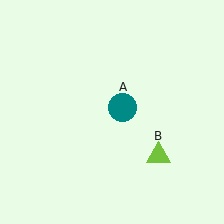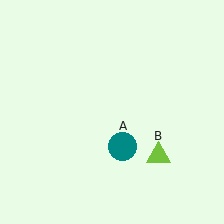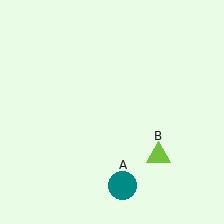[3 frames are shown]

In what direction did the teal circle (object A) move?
The teal circle (object A) moved down.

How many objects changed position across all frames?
1 object changed position: teal circle (object A).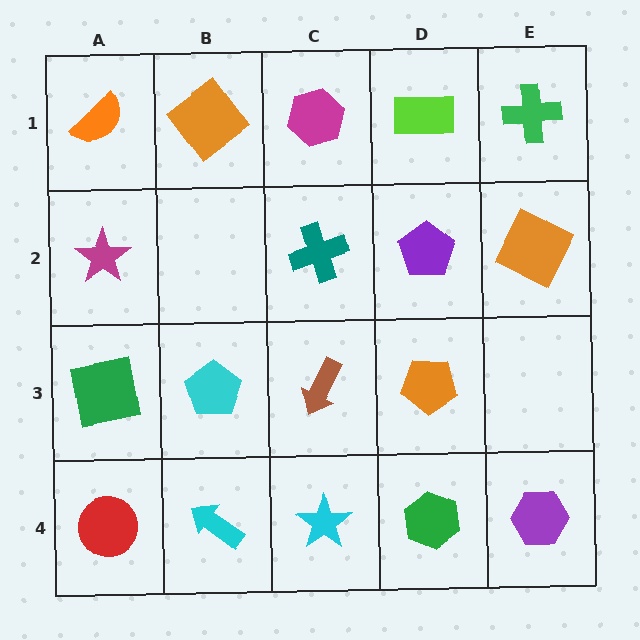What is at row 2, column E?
An orange square.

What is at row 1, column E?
A green cross.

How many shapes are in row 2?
4 shapes.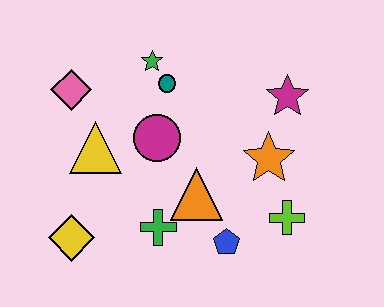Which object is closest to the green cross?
The orange triangle is closest to the green cross.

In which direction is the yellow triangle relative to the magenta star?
The yellow triangle is to the left of the magenta star.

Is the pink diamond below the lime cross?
No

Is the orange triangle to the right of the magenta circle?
Yes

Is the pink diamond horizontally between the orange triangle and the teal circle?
No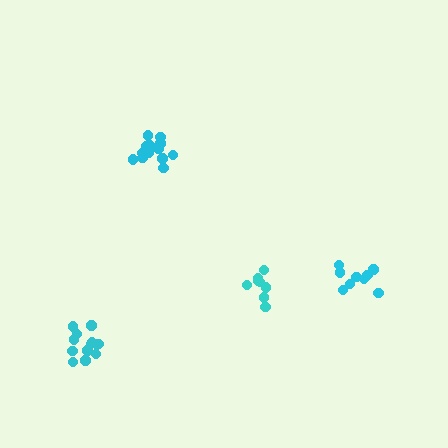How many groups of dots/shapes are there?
There are 4 groups.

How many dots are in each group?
Group 1: 8 dots, Group 2: 14 dots, Group 3: 13 dots, Group 4: 9 dots (44 total).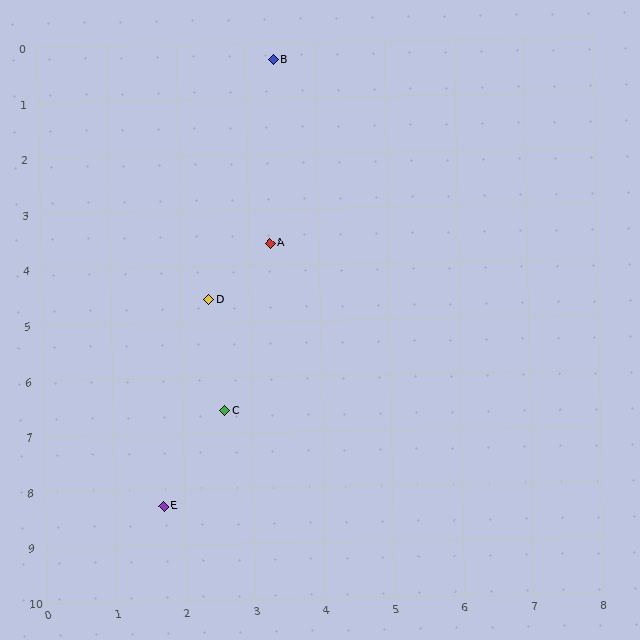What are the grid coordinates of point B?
Point B is at approximately (3.4, 0.3).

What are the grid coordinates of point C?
Point C is at approximately (2.6, 6.6).